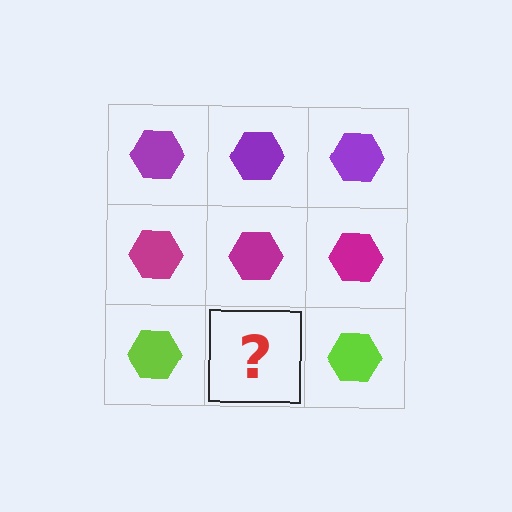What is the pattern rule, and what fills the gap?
The rule is that each row has a consistent color. The gap should be filled with a lime hexagon.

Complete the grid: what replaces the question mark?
The question mark should be replaced with a lime hexagon.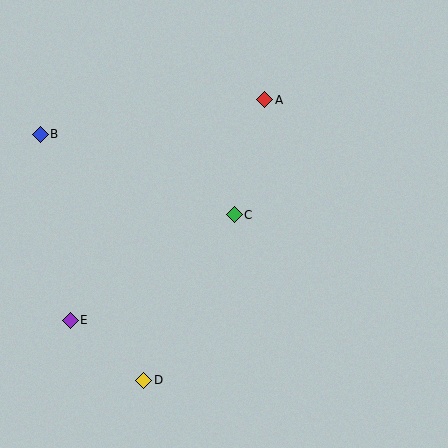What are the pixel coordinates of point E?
Point E is at (70, 320).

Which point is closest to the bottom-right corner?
Point D is closest to the bottom-right corner.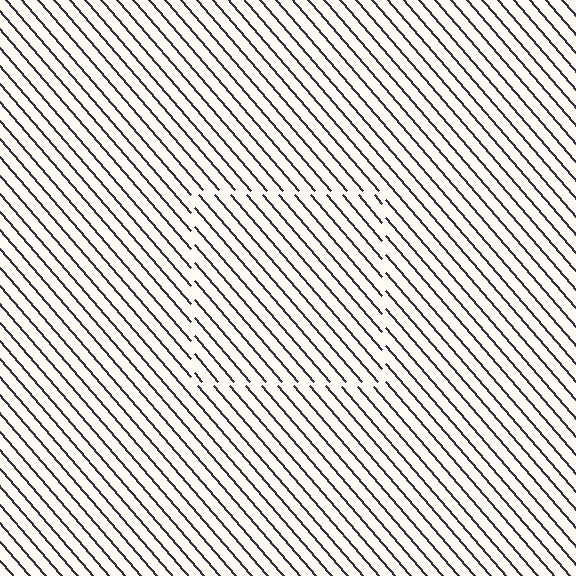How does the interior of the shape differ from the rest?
The interior of the shape contains the same grating, shifted by half a period — the contour is defined by the phase discontinuity where line-ends from the inner and outer gratings abut.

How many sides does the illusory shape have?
4 sides — the line-ends trace a square.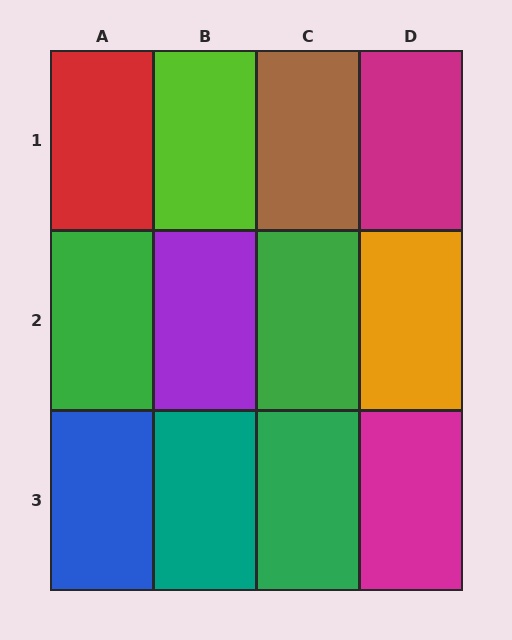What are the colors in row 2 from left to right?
Green, purple, green, orange.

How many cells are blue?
1 cell is blue.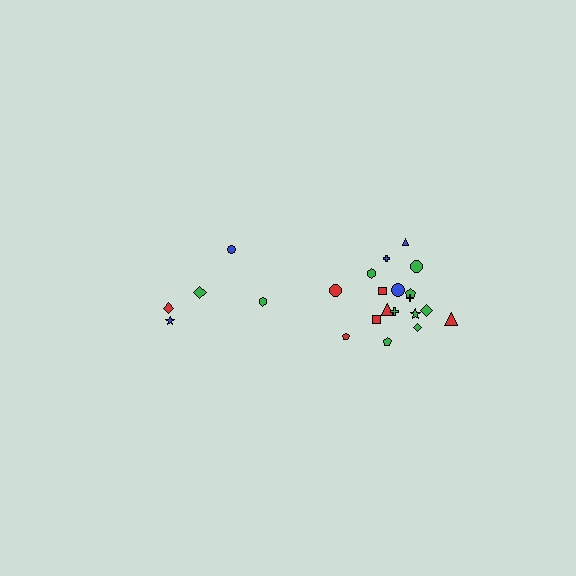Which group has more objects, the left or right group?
The right group.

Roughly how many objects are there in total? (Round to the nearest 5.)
Roughly 25 objects in total.